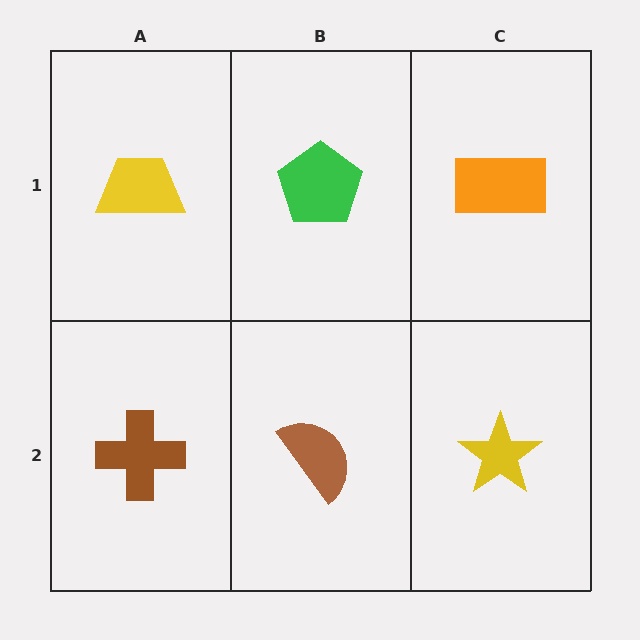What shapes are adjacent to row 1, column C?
A yellow star (row 2, column C), a green pentagon (row 1, column B).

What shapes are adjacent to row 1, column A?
A brown cross (row 2, column A), a green pentagon (row 1, column B).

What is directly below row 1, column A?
A brown cross.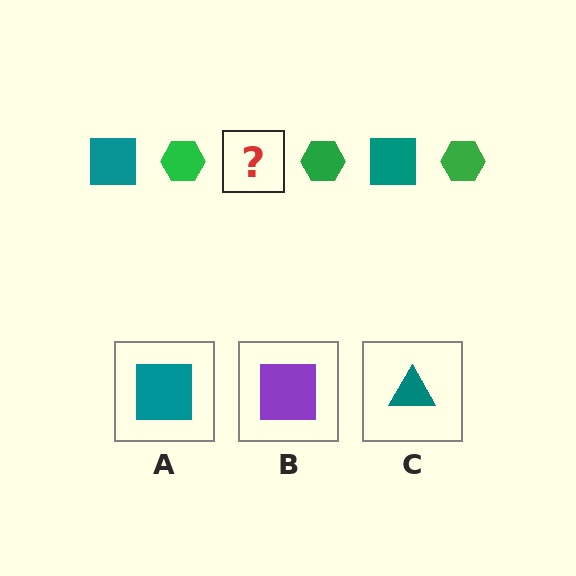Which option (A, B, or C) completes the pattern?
A.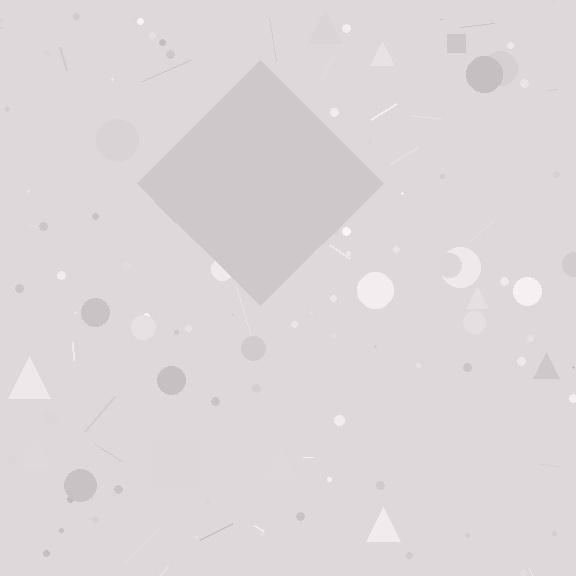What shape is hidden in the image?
A diamond is hidden in the image.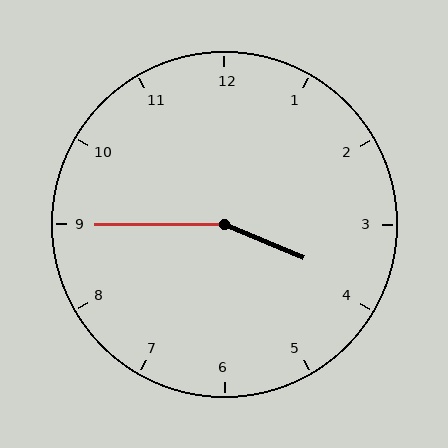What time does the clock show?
3:45.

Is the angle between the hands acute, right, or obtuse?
It is obtuse.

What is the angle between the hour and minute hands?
Approximately 158 degrees.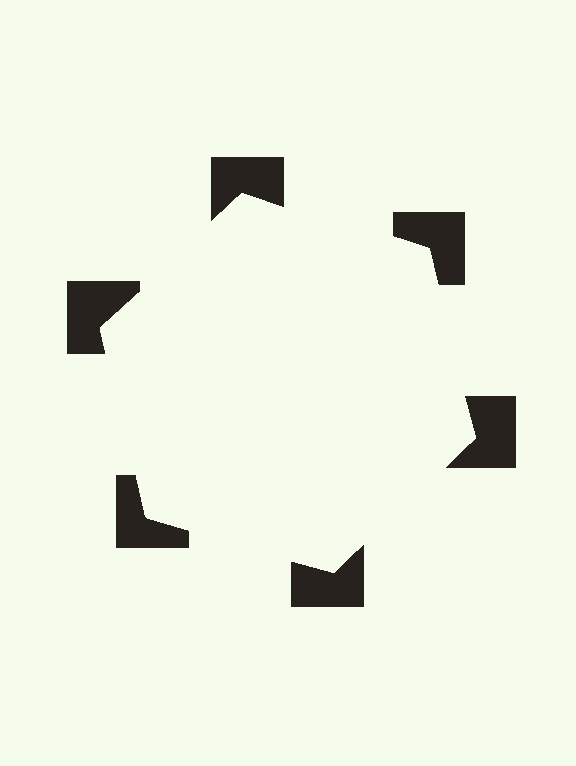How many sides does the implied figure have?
6 sides.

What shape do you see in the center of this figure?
An illusory hexagon — its edges are inferred from the aligned wedge cuts in the notched squares, not physically drawn.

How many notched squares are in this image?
There are 6 — one at each vertex of the illusory hexagon.